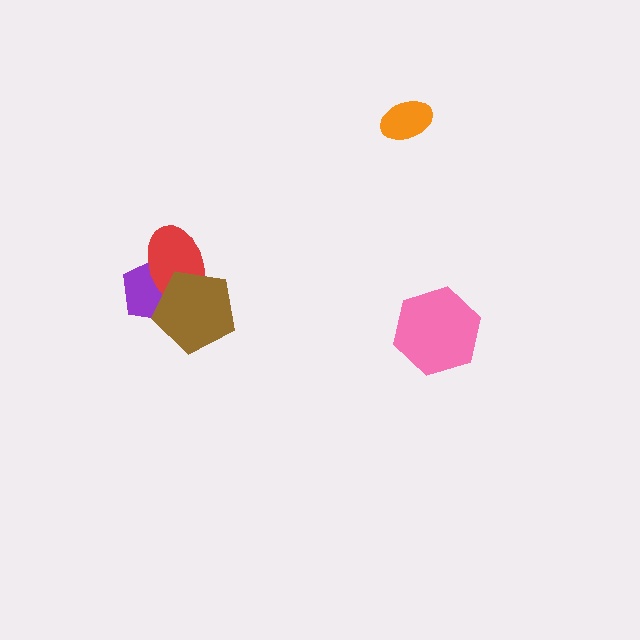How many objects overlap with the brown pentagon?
2 objects overlap with the brown pentagon.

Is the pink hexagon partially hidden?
No, no other shape covers it.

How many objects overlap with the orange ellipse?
0 objects overlap with the orange ellipse.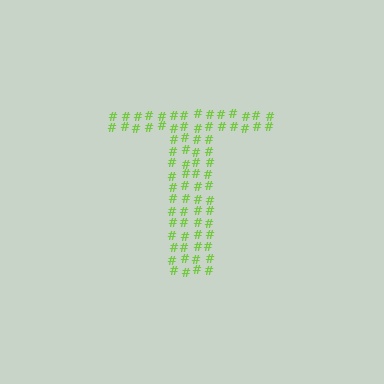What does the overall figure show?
The overall figure shows the letter T.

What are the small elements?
The small elements are hash symbols.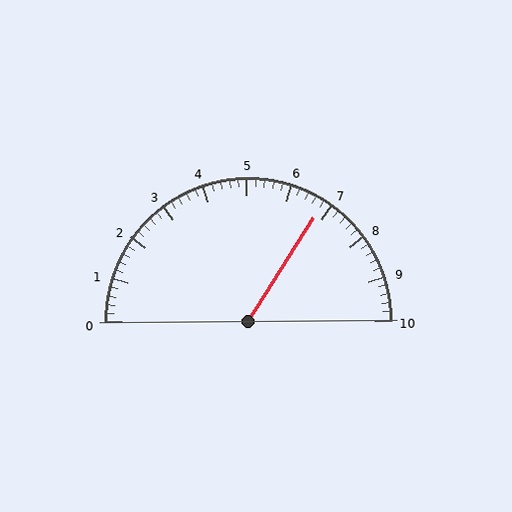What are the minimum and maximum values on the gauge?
The gauge ranges from 0 to 10.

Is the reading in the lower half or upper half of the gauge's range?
The reading is in the upper half of the range (0 to 10).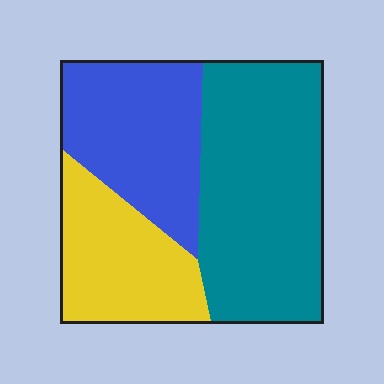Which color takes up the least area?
Yellow, at roughly 25%.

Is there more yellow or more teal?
Teal.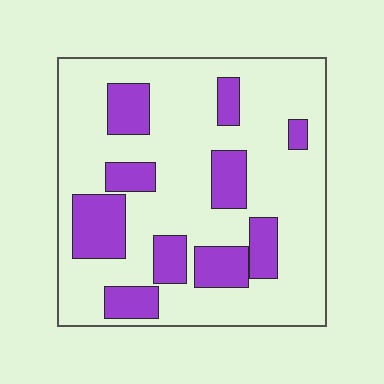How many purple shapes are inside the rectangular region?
10.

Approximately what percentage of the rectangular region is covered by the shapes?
Approximately 25%.